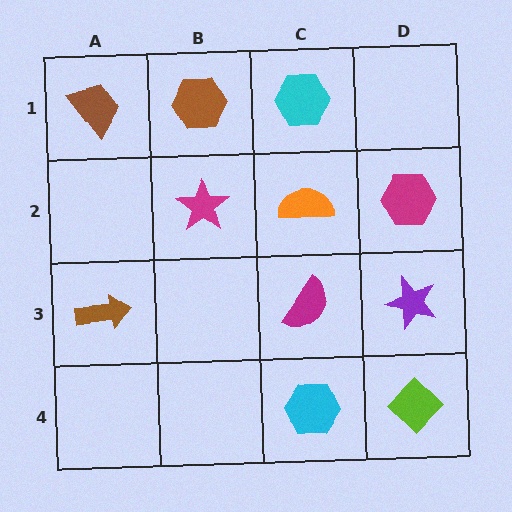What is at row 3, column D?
A purple star.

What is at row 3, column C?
A magenta semicircle.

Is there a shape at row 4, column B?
No, that cell is empty.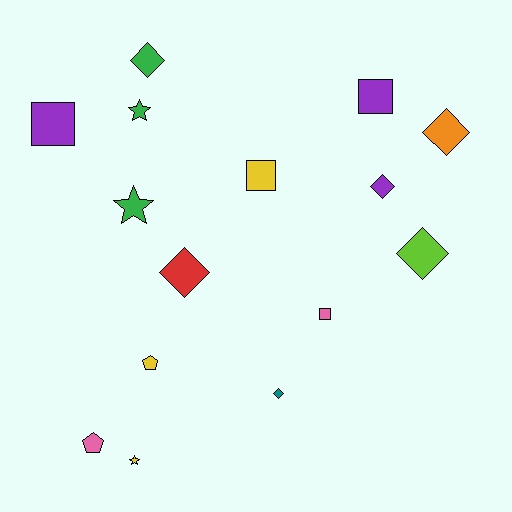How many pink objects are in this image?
There are 2 pink objects.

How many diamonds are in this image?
There are 6 diamonds.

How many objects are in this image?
There are 15 objects.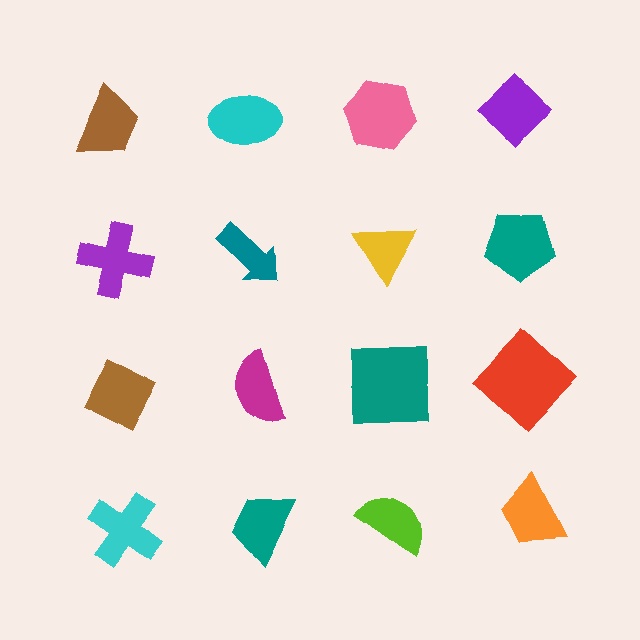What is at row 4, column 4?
An orange trapezoid.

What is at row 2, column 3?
A yellow triangle.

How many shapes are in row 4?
4 shapes.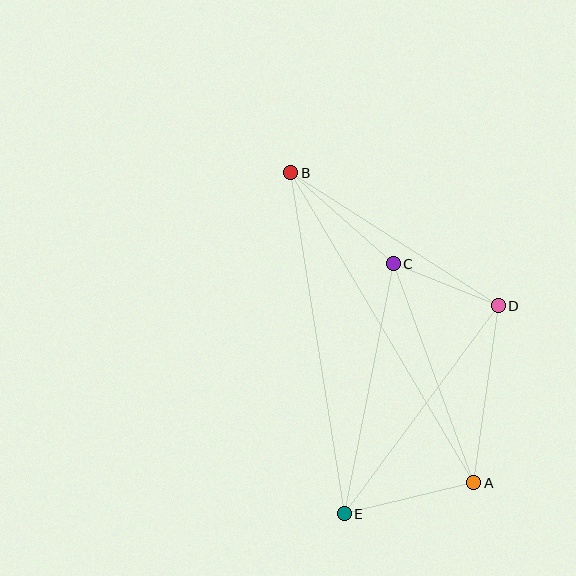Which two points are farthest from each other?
Points A and B are farthest from each other.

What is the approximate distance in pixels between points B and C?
The distance between B and C is approximately 137 pixels.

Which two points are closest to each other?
Points C and D are closest to each other.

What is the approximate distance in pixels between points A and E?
The distance between A and E is approximately 133 pixels.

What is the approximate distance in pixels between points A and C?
The distance between A and C is approximately 233 pixels.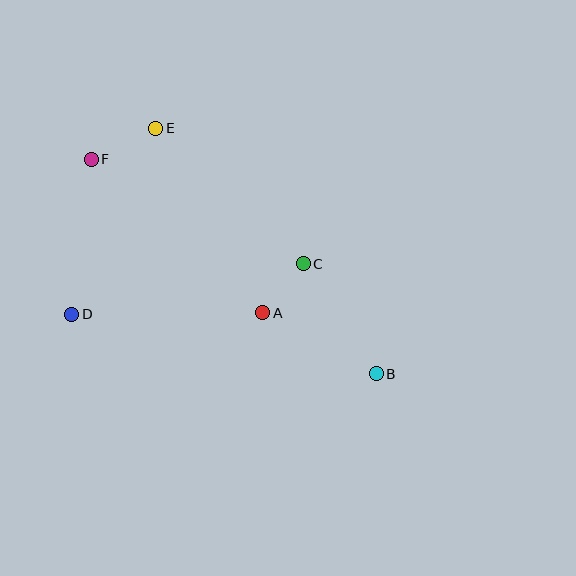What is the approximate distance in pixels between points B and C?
The distance between B and C is approximately 132 pixels.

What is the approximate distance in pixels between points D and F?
The distance between D and F is approximately 156 pixels.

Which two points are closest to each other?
Points A and C are closest to each other.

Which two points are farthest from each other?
Points B and F are farthest from each other.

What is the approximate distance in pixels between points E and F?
The distance between E and F is approximately 72 pixels.